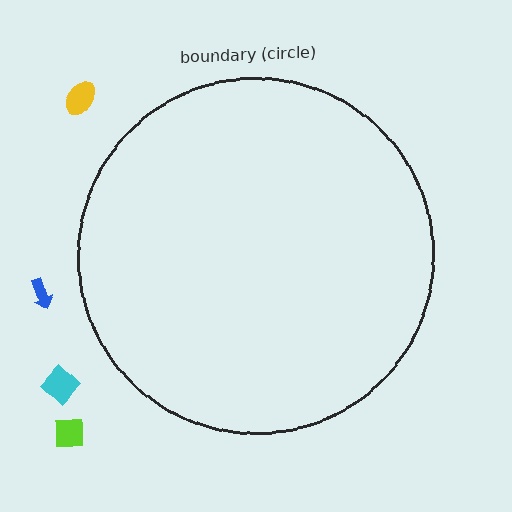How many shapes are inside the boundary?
0 inside, 4 outside.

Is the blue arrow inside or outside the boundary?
Outside.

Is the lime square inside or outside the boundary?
Outside.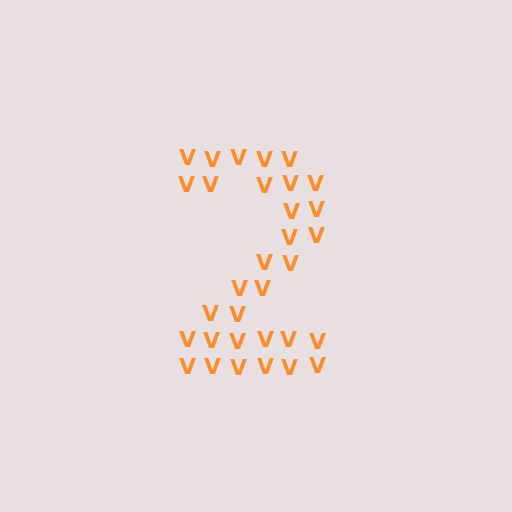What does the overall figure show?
The overall figure shows the digit 2.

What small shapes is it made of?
It is made of small letter V's.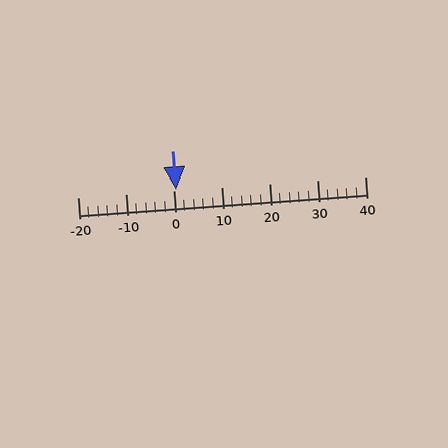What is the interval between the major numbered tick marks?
The major tick marks are spaced 10 units apart.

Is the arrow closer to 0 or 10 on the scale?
The arrow is closer to 0.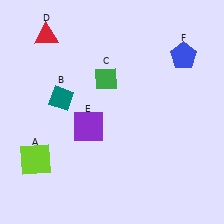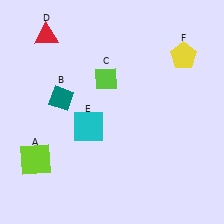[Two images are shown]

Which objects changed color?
C changed from green to lime. E changed from purple to cyan. F changed from blue to yellow.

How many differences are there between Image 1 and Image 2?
There are 3 differences between the two images.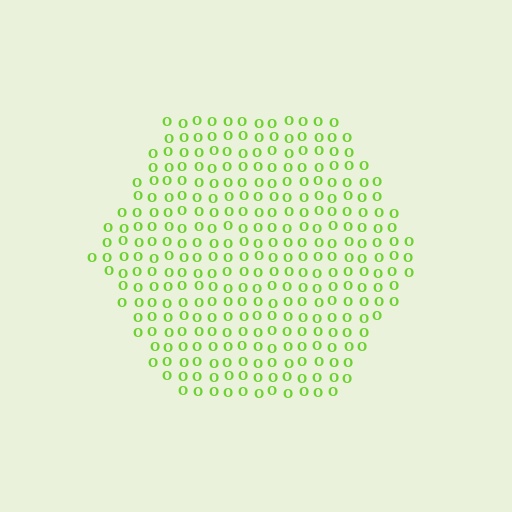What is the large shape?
The large shape is a hexagon.